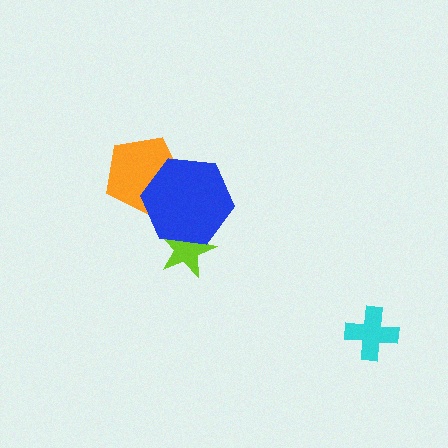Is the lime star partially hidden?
Yes, it is partially covered by another shape.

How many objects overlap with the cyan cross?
0 objects overlap with the cyan cross.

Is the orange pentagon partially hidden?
Yes, it is partially covered by another shape.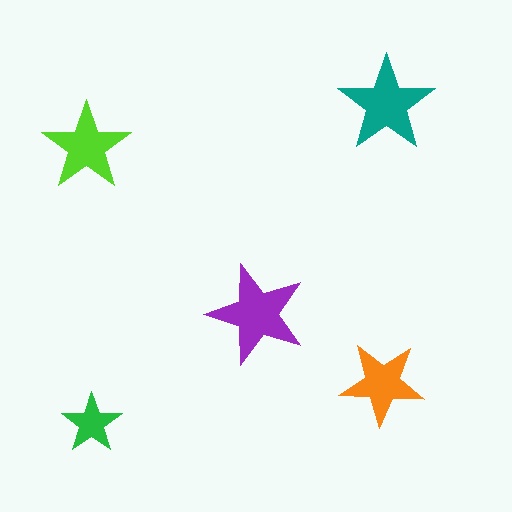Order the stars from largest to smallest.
the purple one, the teal one, the lime one, the orange one, the green one.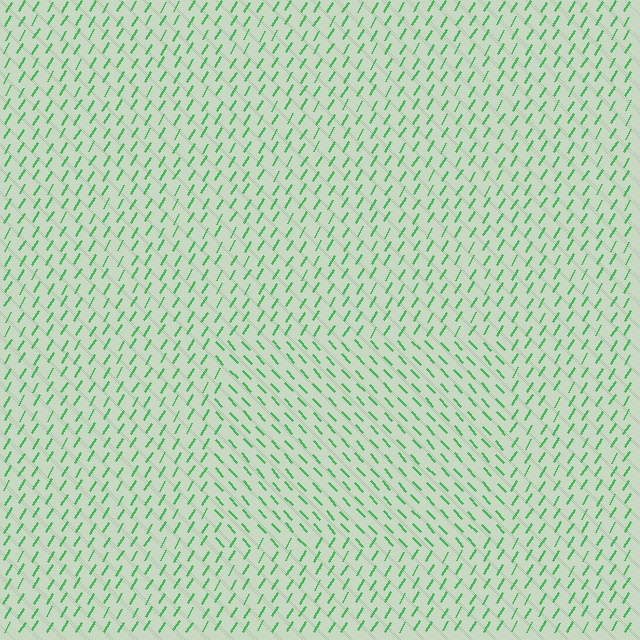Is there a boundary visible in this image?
Yes, there is a texture boundary formed by a change in line orientation.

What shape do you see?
I see a rectangle.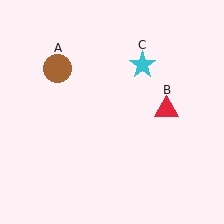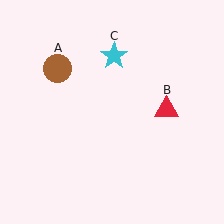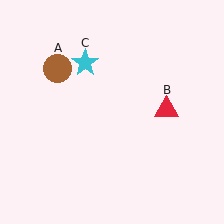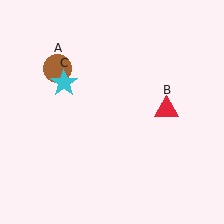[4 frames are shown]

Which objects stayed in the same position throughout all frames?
Brown circle (object A) and red triangle (object B) remained stationary.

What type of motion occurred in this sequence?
The cyan star (object C) rotated counterclockwise around the center of the scene.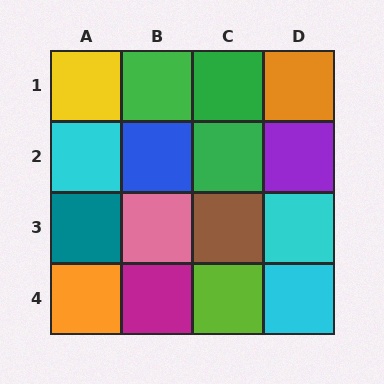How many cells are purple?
1 cell is purple.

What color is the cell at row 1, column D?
Orange.